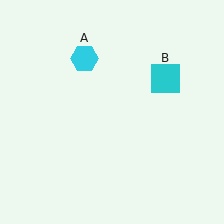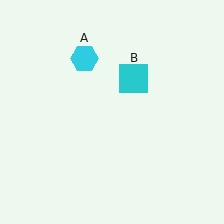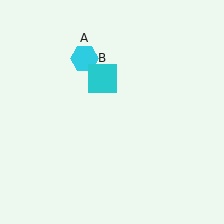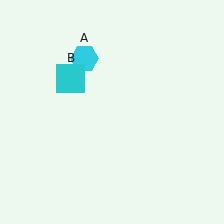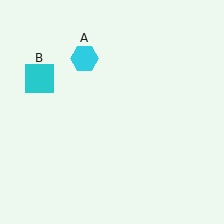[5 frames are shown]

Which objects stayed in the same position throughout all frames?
Cyan hexagon (object A) remained stationary.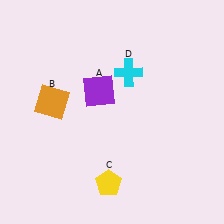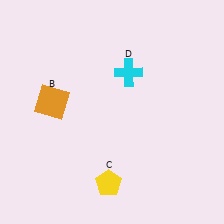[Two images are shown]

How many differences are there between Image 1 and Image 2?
There is 1 difference between the two images.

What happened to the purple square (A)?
The purple square (A) was removed in Image 2. It was in the top-left area of Image 1.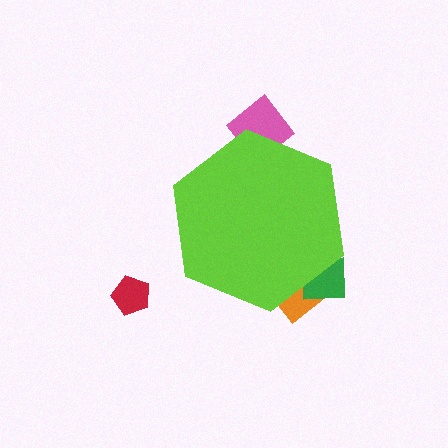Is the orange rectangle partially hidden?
Yes, the orange rectangle is partially hidden behind the lime hexagon.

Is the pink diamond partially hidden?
Yes, the pink diamond is partially hidden behind the lime hexagon.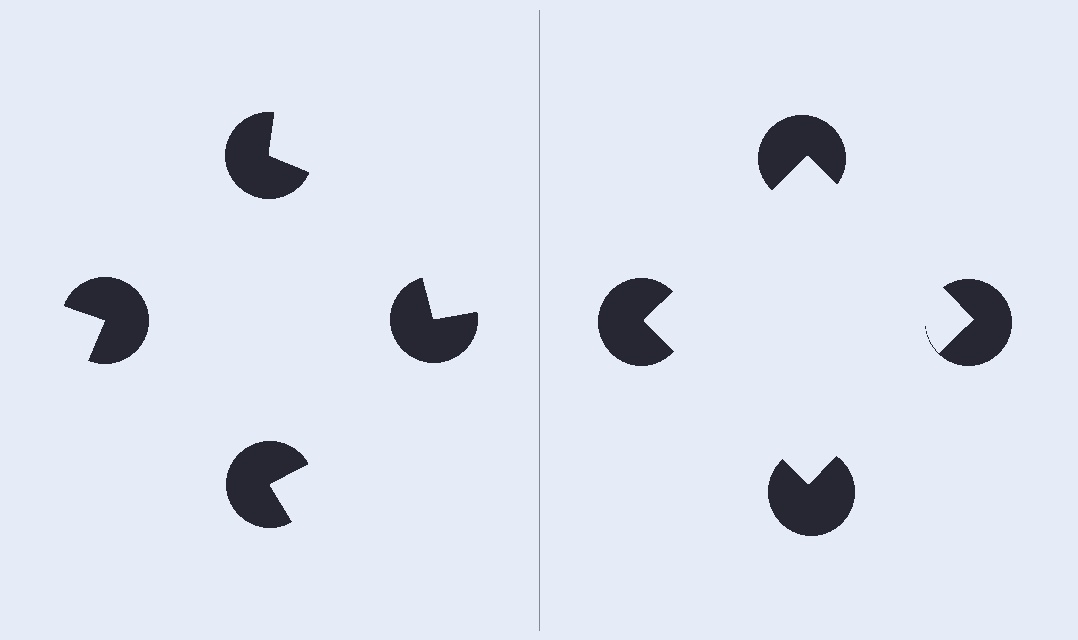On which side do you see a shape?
An illusory square appears on the right side. On the left side the wedge cuts are rotated, so no coherent shape forms.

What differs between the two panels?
The pac-man discs are positioned identically on both sides; only the wedge orientations differ. On the right they align to a square; on the left they are misaligned.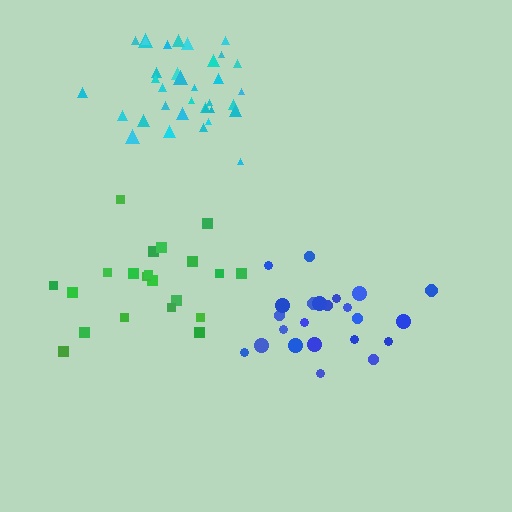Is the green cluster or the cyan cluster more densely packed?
Cyan.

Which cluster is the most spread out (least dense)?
Green.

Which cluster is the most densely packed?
Cyan.